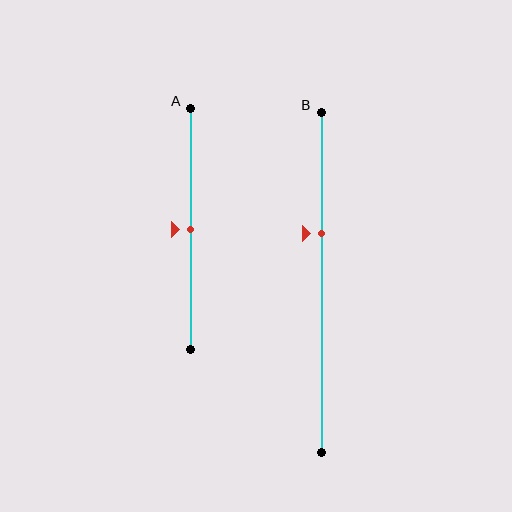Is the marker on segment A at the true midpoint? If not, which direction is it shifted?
Yes, the marker on segment A is at the true midpoint.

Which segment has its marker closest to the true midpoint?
Segment A has its marker closest to the true midpoint.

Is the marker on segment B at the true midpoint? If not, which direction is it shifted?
No, the marker on segment B is shifted upward by about 14% of the segment length.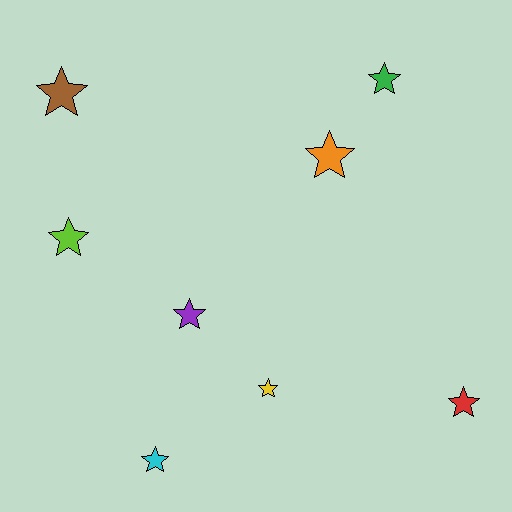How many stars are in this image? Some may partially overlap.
There are 8 stars.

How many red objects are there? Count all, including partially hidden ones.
There is 1 red object.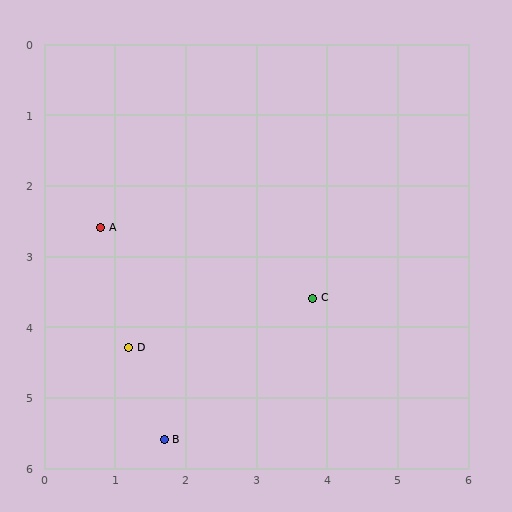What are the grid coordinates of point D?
Point D is at approximately (1.2, 4.3).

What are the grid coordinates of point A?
Point A is at approximately (0.8, 2.6).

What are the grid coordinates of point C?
Point C is at approximately (3.8, 3.6).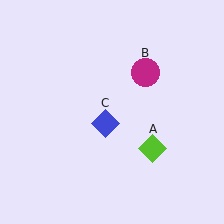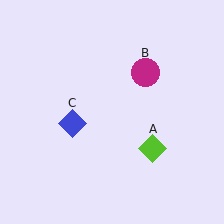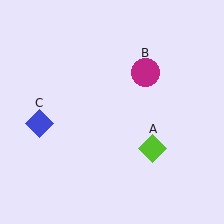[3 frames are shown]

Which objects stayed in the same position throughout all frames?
Lime diamond (object A) and magenta circle (object B) remained stationary.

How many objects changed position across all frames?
1 object changed position: blue diamond (object C).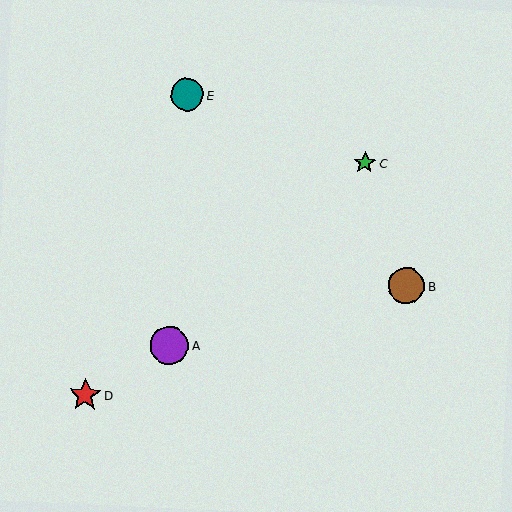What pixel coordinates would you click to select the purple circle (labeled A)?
Click at (169, 345) to select the purple circle A.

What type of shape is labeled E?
Shape E is a teal circle.